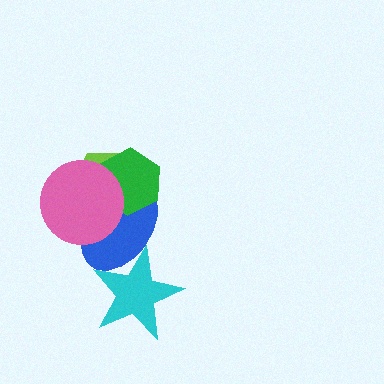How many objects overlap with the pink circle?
3 objects overlap with the pink circle.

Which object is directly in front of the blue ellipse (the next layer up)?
The green hexagon is directly in front of the blue ellipse.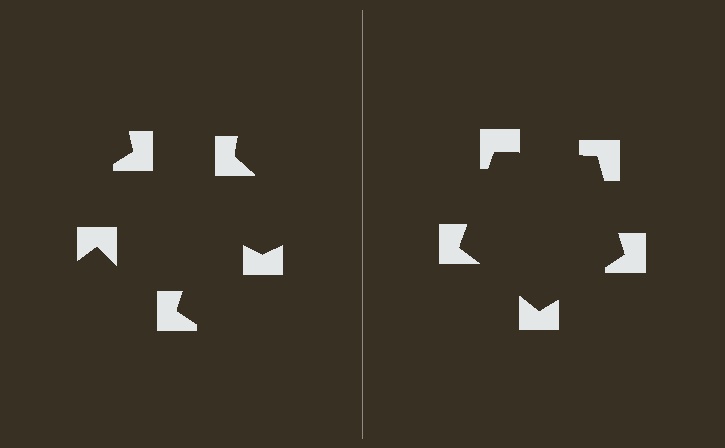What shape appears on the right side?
An illusory pentagon.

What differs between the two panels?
The notched squares are positioned identically on both sides; only the wedge orientations differ. On the right they align to a pentagon; on the left they are misaligned.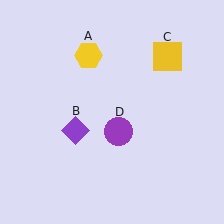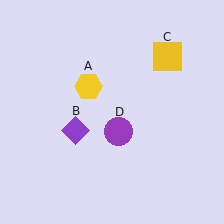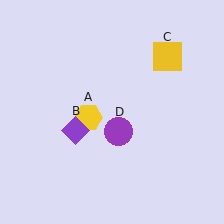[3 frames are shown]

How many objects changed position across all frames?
1 object changed position: yellow hexagon (object A).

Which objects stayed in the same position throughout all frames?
Purple diamond (object B) and yellow square (object C) and purple circle (object D) remained stationary.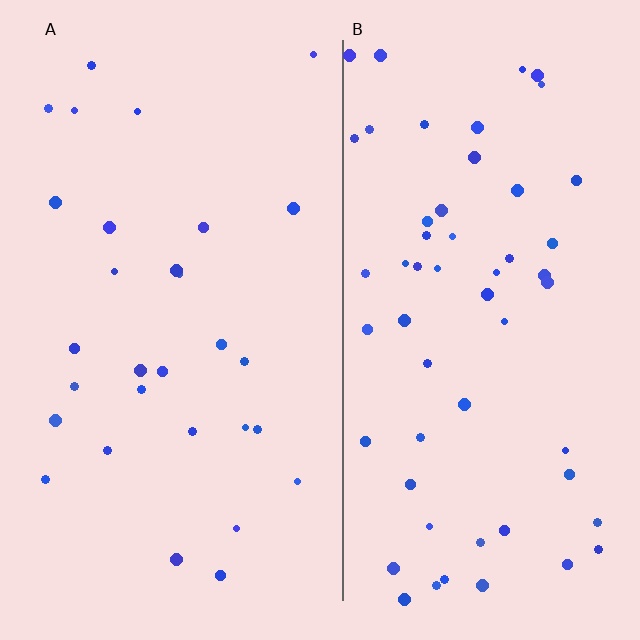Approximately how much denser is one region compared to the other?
Approximately 1.9× — region B over region A.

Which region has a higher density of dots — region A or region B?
B (the right).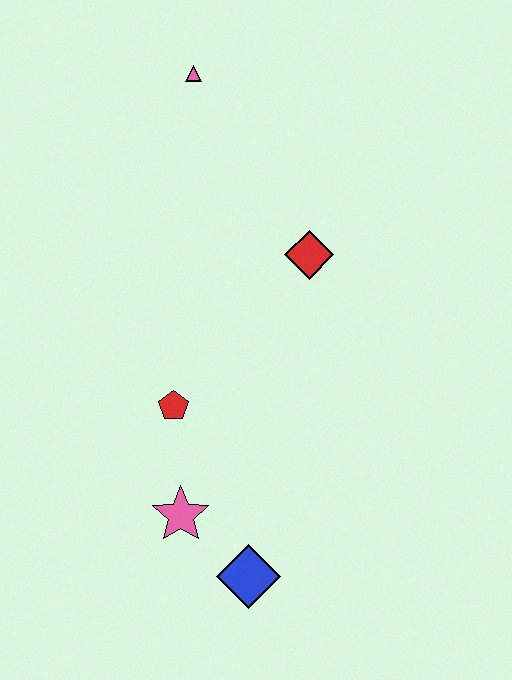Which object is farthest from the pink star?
The pink triangle is farthest from the pink star.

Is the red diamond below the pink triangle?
Yes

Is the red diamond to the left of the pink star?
No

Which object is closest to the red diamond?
The red pentagon is closest to the red diamond.